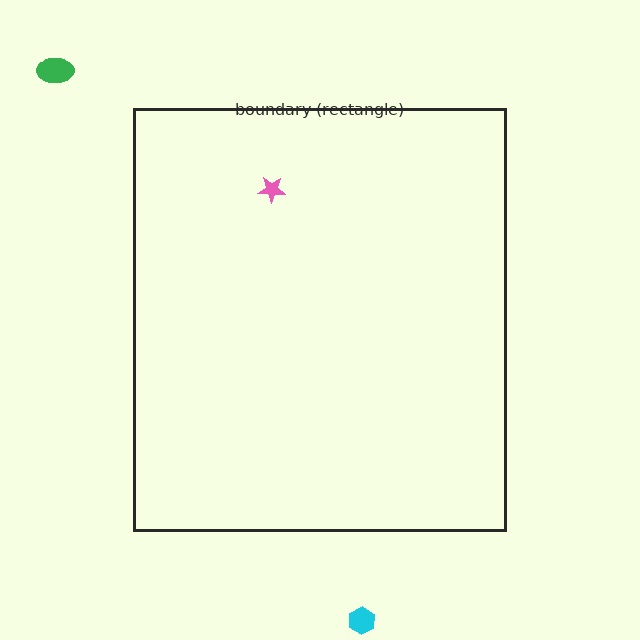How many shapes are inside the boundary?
1 inside, 2 outside.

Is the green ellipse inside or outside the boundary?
Outside.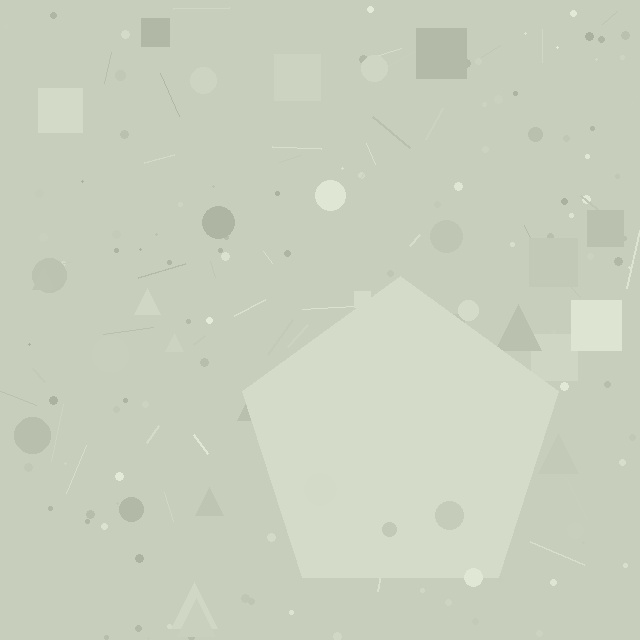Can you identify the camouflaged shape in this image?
The camouflaged shape is a pentagon.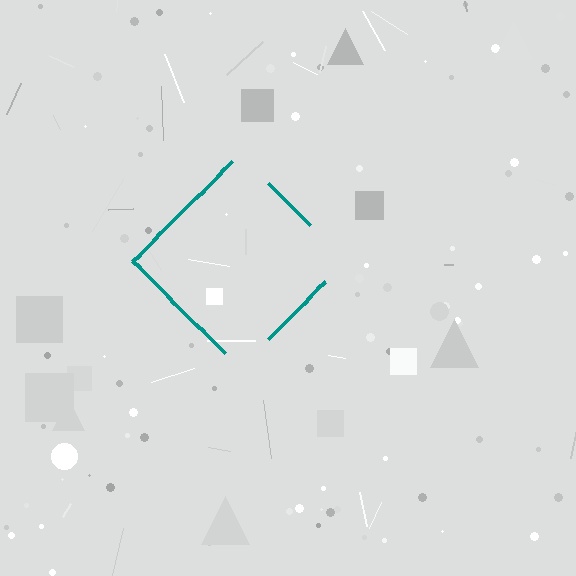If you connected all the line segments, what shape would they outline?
They would outline a diamond.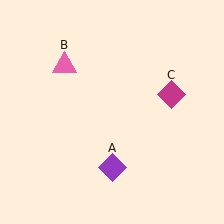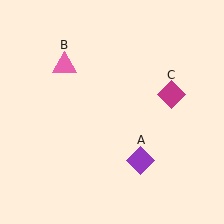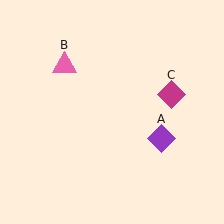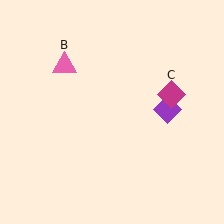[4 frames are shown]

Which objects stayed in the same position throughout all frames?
Pink triangle (object B) and magenta diamond (object C) remained stationary.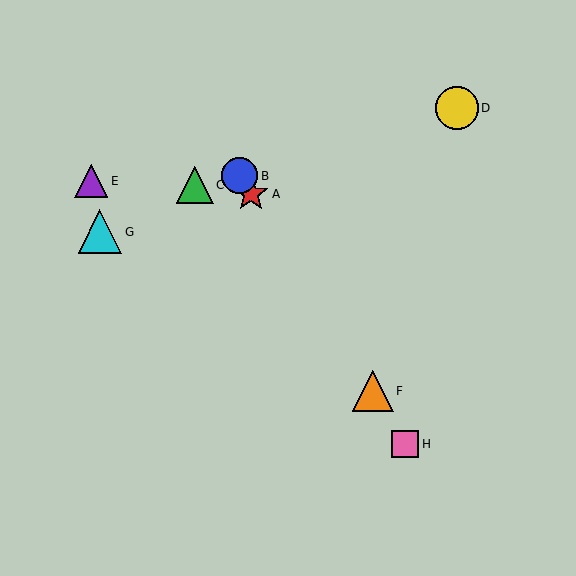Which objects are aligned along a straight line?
Objects A, B, F, H are aligned along a straight line.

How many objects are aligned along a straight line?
4 objects (A, B, F, H) are aligned along a straight line.